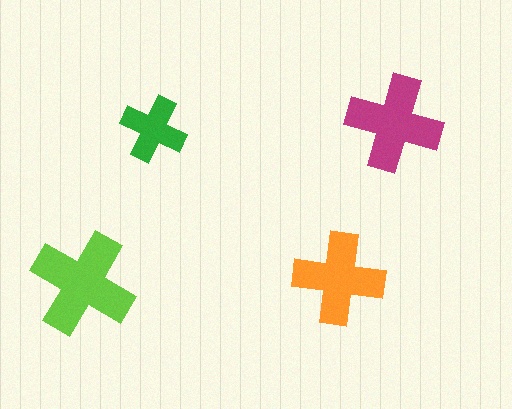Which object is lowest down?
The lime cross is bottommost.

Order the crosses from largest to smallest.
the lime one, the magenta one, the orange one, the green one.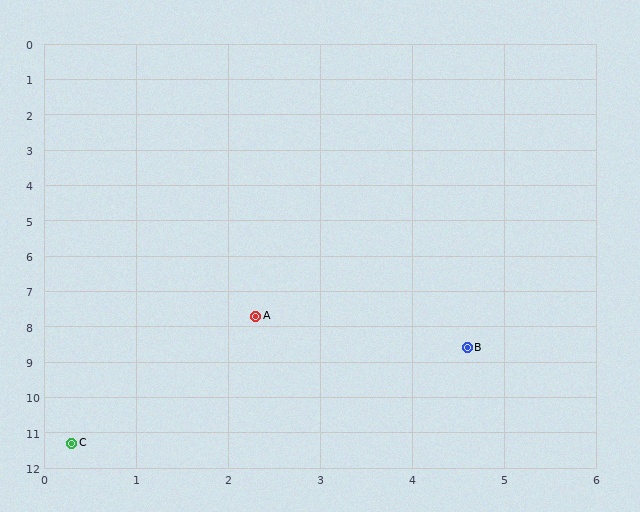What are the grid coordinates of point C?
Point C is at approximately (0.3, 11.3).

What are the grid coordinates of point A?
Point A is at approximately (2.3, 7.7).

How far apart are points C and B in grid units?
Points C and B are about 5.1 grid units apart.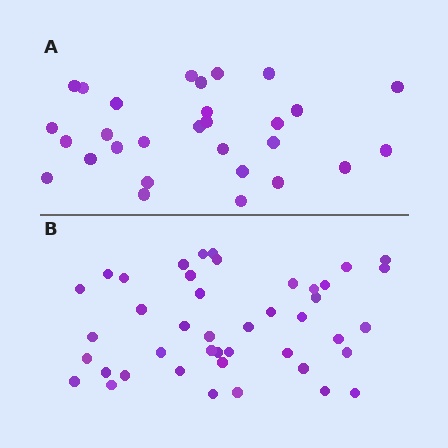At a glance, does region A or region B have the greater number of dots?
Region B (the bottom region) has more dots.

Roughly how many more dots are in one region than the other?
Region B has approximately 15 more dots than region A.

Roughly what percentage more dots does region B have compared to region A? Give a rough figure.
About 50% more.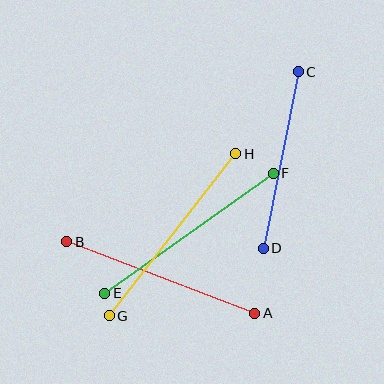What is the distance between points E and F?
The distance is approximately 207 pixels.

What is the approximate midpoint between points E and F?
The midpoint is at approximately (189, 233) pixels.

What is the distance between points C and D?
The distance is approximately 180 pixels.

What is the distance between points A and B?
The distance is approximately 201 pixels.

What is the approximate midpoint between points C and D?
The midpoint is at approximately (281, 160) pixels.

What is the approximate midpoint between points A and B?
The midpoint is at approximately (161, 278) pixels.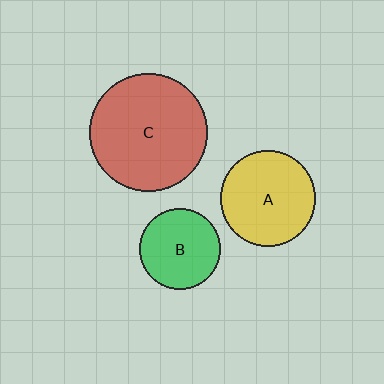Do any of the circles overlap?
No, none of the circles overlap.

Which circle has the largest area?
Circle C (red).